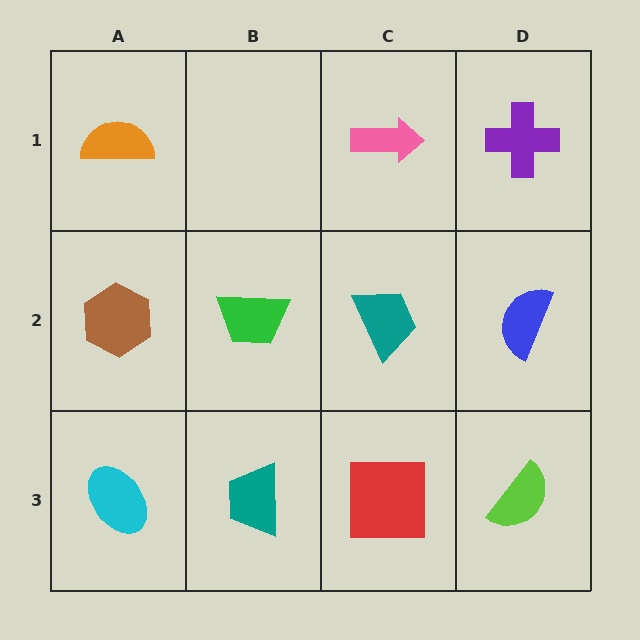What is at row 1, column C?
A pink arrow.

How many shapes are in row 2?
4 shapes.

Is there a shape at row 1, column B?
No, that cell is empty.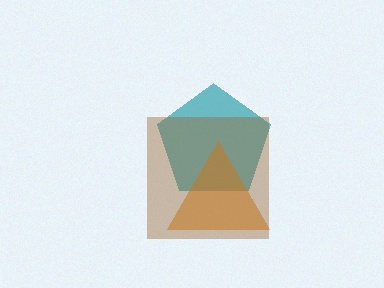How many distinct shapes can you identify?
There are 3 distinct shapes: a teal pentagon, an orange triangle, a brown square.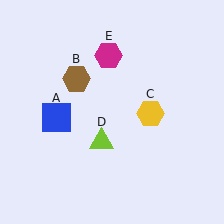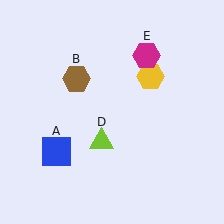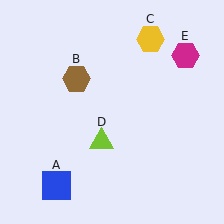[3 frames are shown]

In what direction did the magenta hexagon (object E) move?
The magenta hexagon (object E) moved right.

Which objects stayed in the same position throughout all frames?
Brown hexagon (object B) and lime triangle (object D) remained stationary.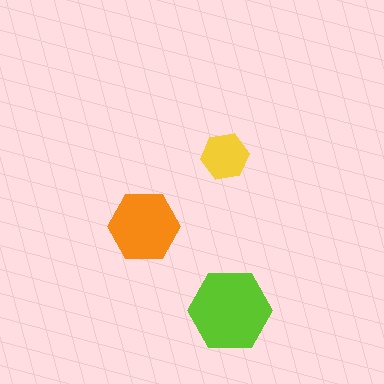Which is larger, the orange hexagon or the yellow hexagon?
The orange one.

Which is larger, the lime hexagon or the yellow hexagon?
The lime one.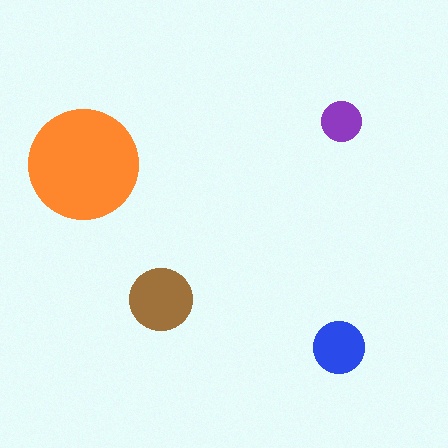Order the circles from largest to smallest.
the orange one, the brown one, the blue one, the purple one.